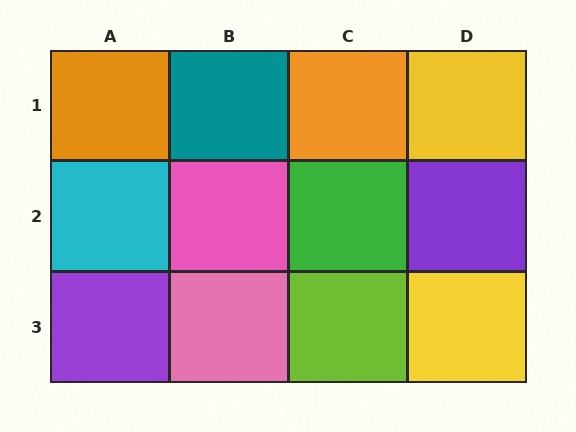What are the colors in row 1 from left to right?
Orange, teal, orange, yellow.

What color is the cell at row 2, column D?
Purple.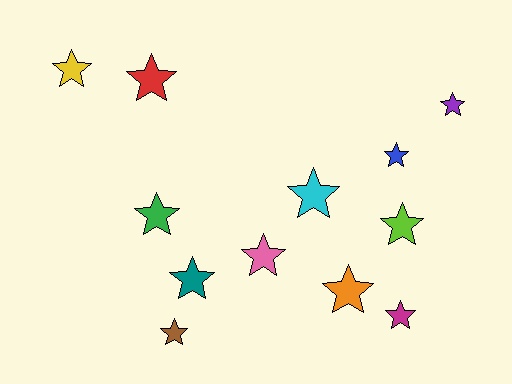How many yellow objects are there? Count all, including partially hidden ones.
There is 1 yellow object.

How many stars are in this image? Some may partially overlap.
There are 12 stars.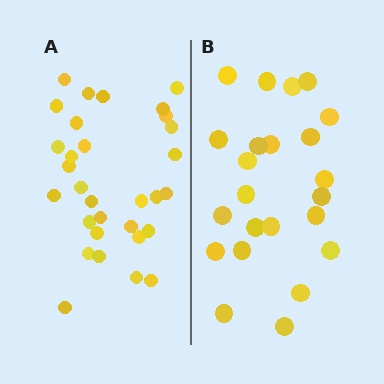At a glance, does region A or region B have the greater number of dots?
Region A (the left region) has more dots.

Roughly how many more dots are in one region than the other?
Region A has roughly 8 or so more dots than region B.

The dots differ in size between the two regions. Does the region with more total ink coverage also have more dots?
No. Region B has more total ink coverage because its dots are larger, but region A actually contains more individual dots. Total area can be misleading — the number of items is what matters here.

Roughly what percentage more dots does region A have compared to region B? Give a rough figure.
About 35% more.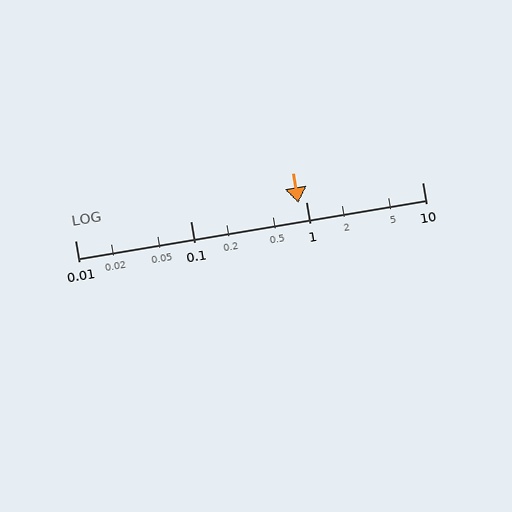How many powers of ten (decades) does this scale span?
The scale spans 3 decades, from 0.01 to 10.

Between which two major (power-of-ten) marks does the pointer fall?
The pointer is between 0.1 and 1.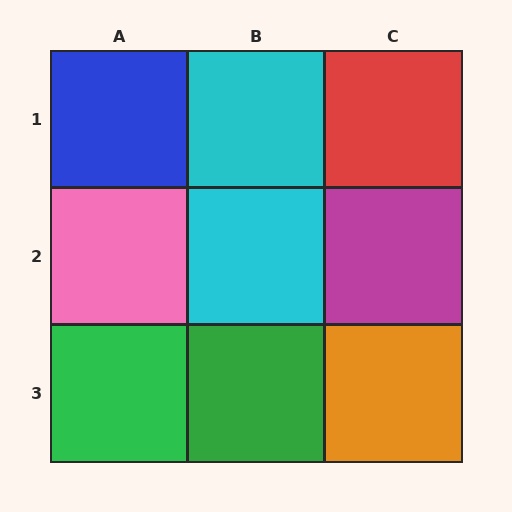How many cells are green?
2 cells are green.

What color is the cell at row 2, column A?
Pink.